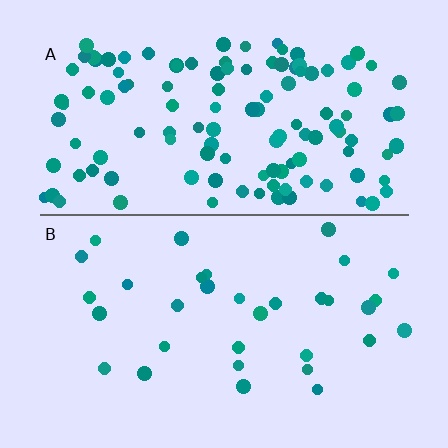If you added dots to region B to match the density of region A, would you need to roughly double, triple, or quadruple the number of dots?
Approximately quadruple.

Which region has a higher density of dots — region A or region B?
A (the top).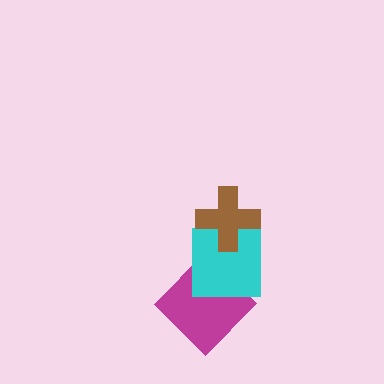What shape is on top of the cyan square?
The brown cross is on top of the cyan square.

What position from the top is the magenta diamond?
The magenta diamond is 3rd from the top.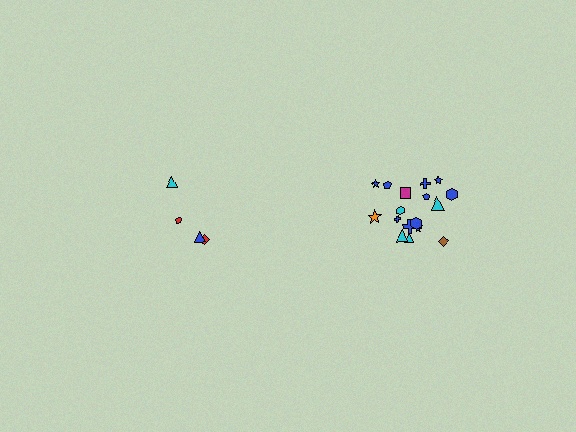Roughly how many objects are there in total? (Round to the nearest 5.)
Roughly 20 objects in total.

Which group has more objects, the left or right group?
The right group.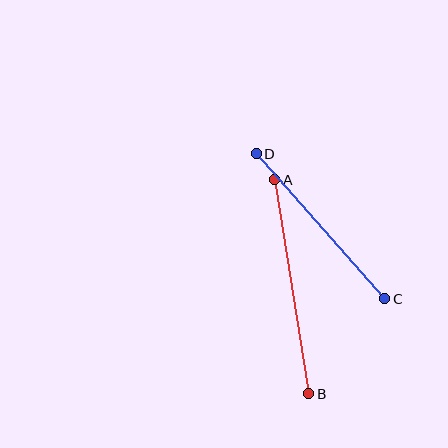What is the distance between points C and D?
The distance is approximately 194 pixels.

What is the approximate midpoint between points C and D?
The midpoint is at approximately (320, 226) pixels.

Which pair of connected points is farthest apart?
Points A and B are farthest apart.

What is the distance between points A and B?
The distance is approximately 217 pixels.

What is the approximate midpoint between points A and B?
The midpoint is at approximately (292, 287) pixels.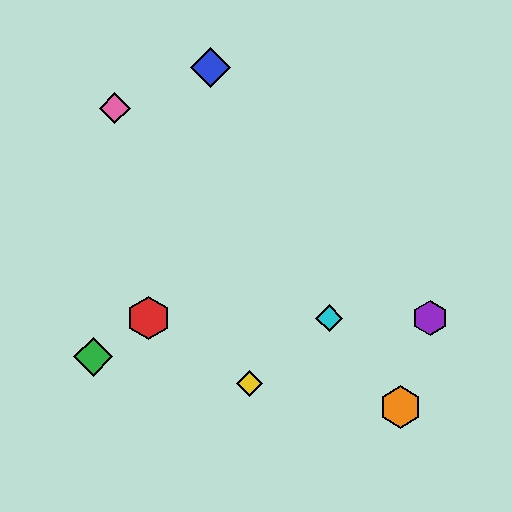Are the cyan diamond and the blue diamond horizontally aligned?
No, the cyan diamond is at y≈318 and the blue diamond is at y≈67.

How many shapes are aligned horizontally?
3 shapes (the red hexagon, the purple hexagon, the cyan diamond) are aligned horizontally.